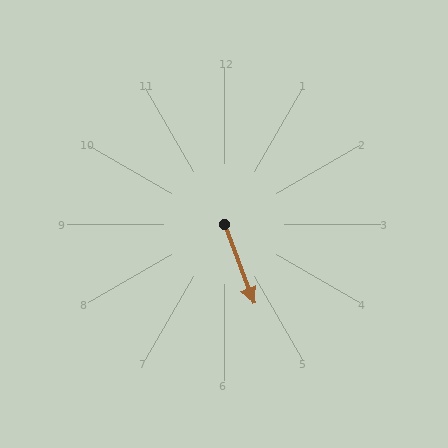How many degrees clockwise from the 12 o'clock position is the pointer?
Approximately 160 degrees.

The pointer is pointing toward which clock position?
Roughly 5 o'clock.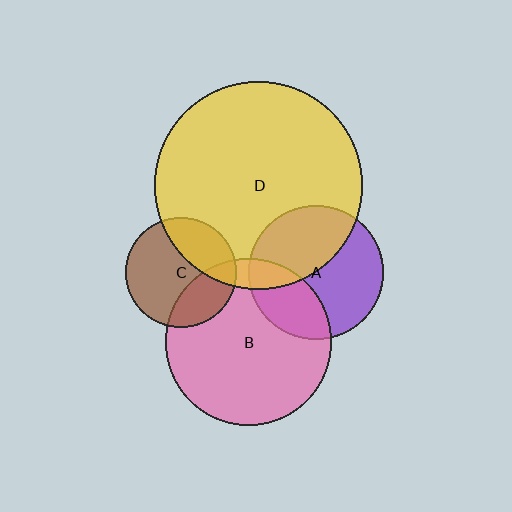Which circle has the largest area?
Circle D (yellow).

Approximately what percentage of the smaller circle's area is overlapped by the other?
Approximately 45%.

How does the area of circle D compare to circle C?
Approximately 3.5 times.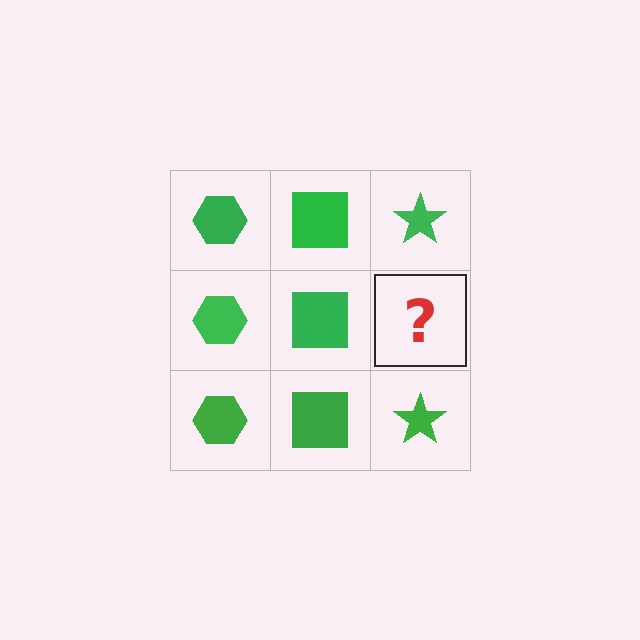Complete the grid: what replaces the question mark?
The question mark should be replaced with a green star.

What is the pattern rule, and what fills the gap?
The rule is that each column has a consistent shape. The gap should be filled with a green star.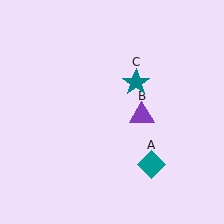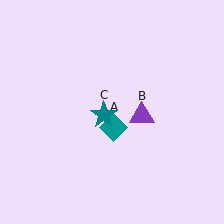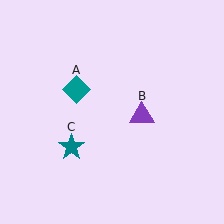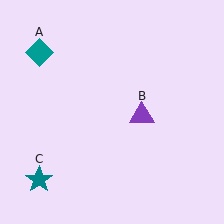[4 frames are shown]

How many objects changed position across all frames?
2 objects changed position: teal diamond (object A), teal star (object C).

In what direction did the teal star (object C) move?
The teal star (object C) moved down and to the left.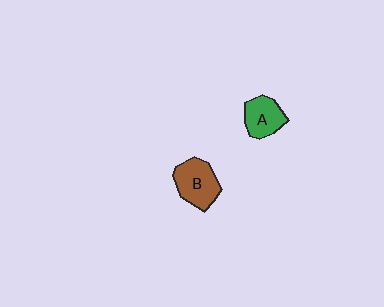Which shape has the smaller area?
Shape A (green).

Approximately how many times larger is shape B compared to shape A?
Approximately 1.3 times.